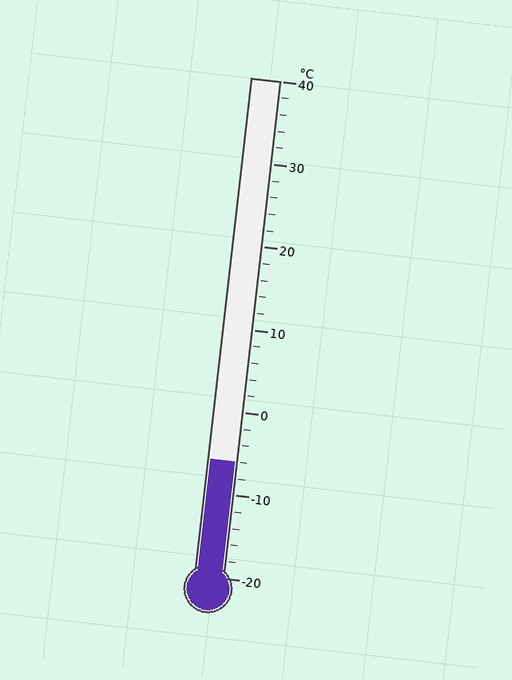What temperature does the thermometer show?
The thermometer shows approximately -6°C.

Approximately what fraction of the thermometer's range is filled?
The thermometer is filled to approximately 25% of its range.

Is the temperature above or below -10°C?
The temperature is above -10°C.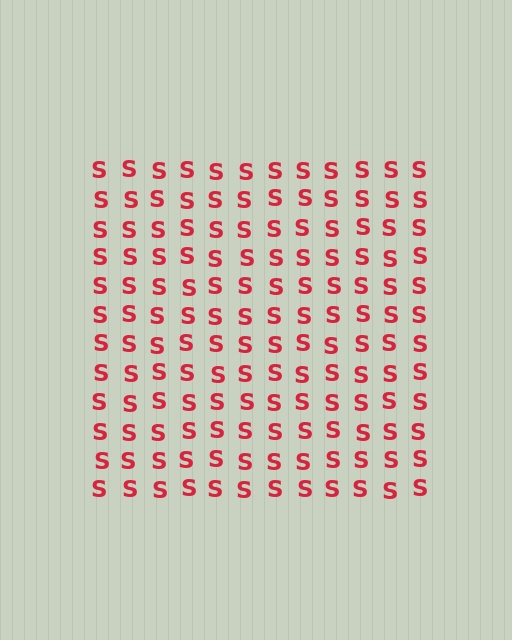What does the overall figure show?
The overall figure shows a square.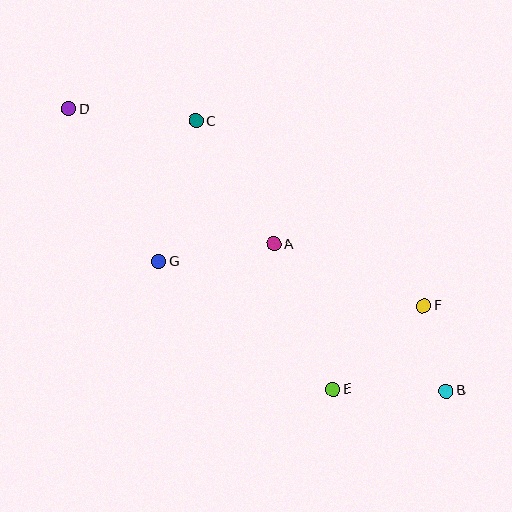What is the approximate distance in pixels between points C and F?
The distance between C and F is approximately 294 pixels.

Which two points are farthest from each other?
Points B and D are farthest from each other.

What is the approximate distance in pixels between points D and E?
The distance between D and E is approximately 385 pixels.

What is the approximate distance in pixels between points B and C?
The distance between B and C is approximately 368 pixels.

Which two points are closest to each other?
Points B and F are closest to each other.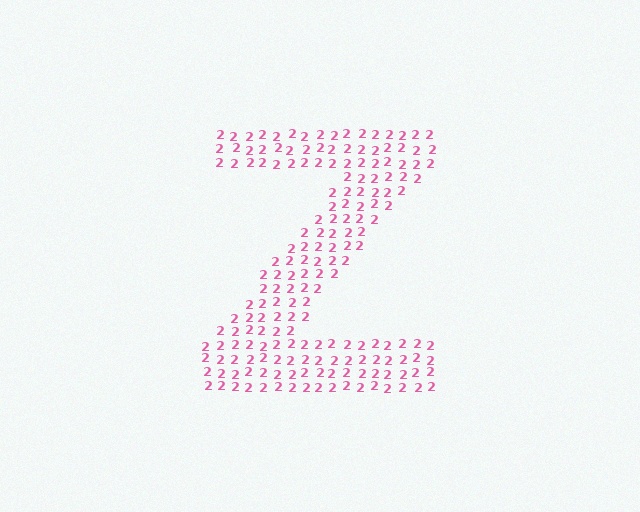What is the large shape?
The large shape is the letter Z.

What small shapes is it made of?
It is made of small digit 2's.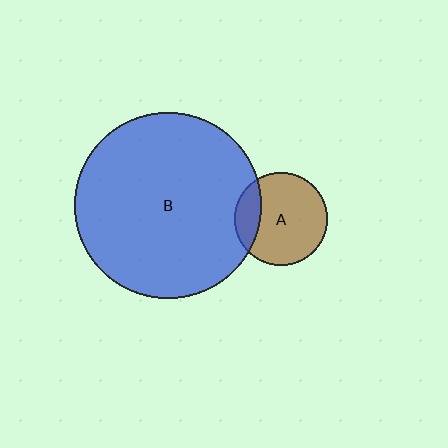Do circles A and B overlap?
Yes.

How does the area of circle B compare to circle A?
Approximately 4.0 times.